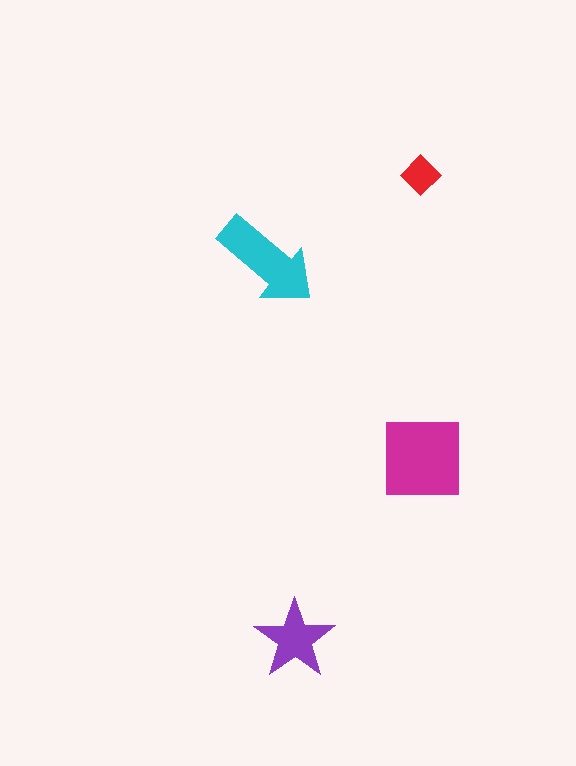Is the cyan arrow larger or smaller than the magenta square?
Smaller.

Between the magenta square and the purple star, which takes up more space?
The magenta square.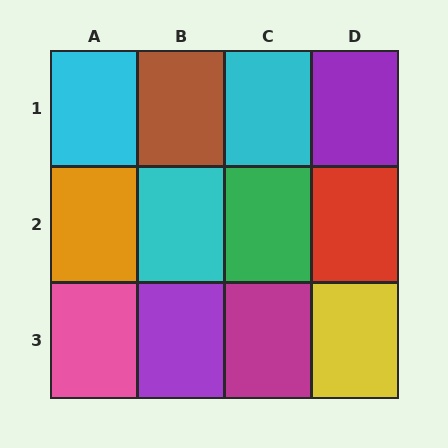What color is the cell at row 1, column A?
Cyan.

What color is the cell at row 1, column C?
Cyan.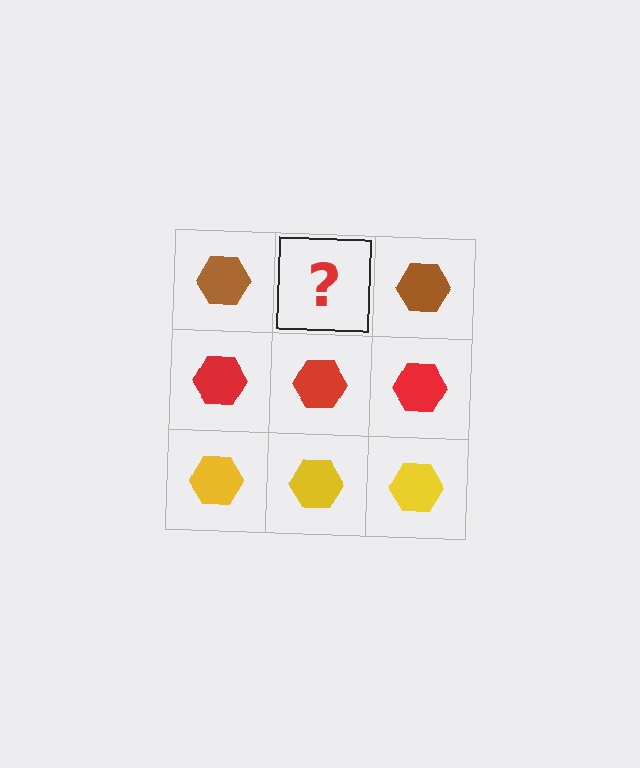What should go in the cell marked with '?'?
The missing cell should contain a brown hexagon.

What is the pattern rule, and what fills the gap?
The rule is that each row has a consistent color. The gap should be filled with a brown hexagon.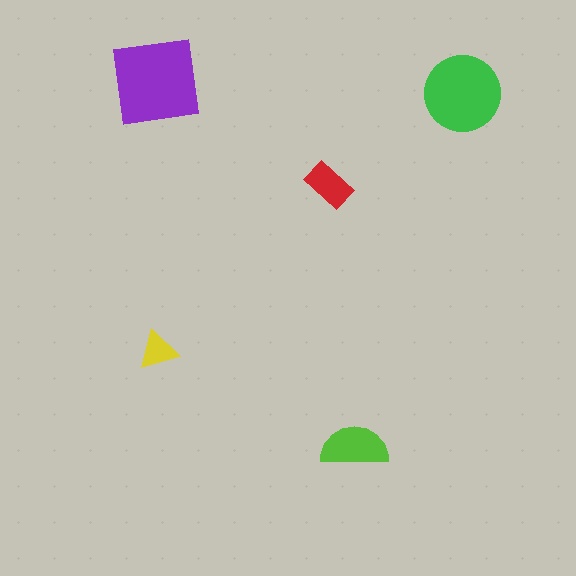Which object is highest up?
The purple square is topmost.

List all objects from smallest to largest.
The yellow triangle, the red rectangle, the lime semicircle, the green circle, the purple square.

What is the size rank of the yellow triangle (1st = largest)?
5th.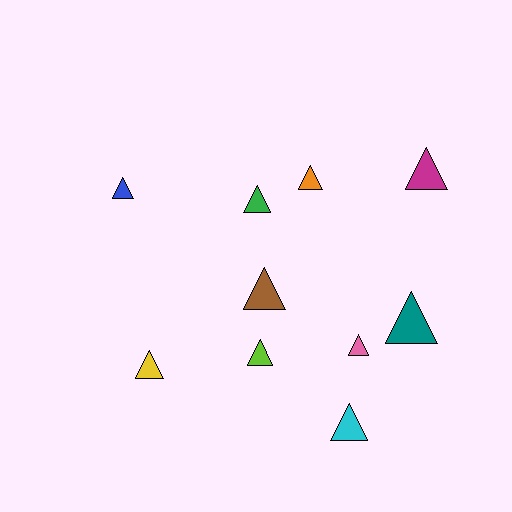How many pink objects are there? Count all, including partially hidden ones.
There is 1 pink object.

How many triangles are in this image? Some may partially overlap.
There are 10 triangles.